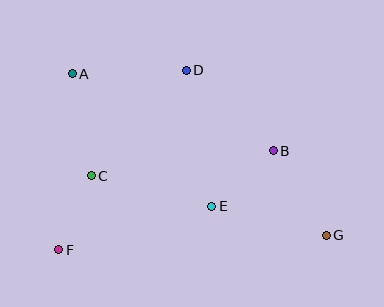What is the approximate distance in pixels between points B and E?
The distance between B and E is approximately 83 pixels.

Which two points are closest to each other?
Points C and F are closest to each other.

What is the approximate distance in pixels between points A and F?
The distance between A and F is approximately 176 pixels.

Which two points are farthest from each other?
Points A and G are farthest from each other.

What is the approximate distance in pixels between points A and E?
The distance between A and E is approximately 193 pixels.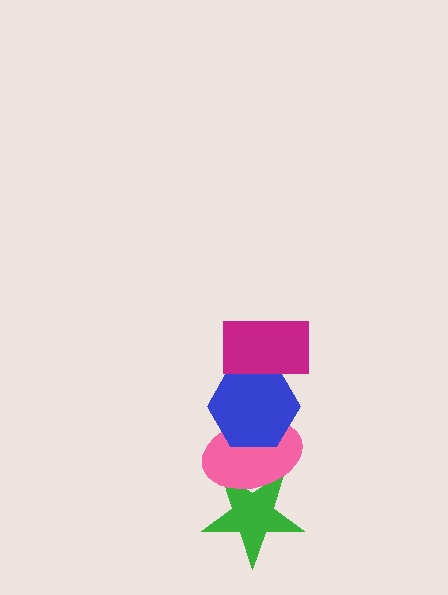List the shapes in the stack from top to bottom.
From top to bottom: the magenta rectangle, the blue hexagon, the pink ellipse, the green star.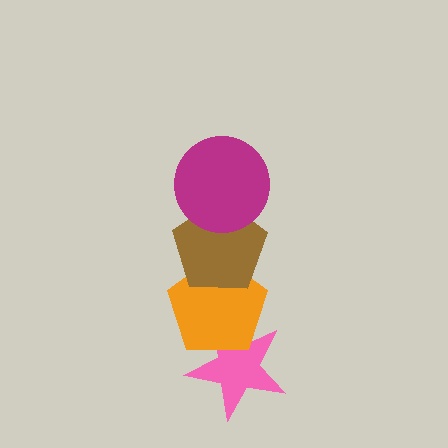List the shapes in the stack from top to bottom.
From top to bottom: the magenta circle, the brown pentagon, the orange pentagon, the pink star.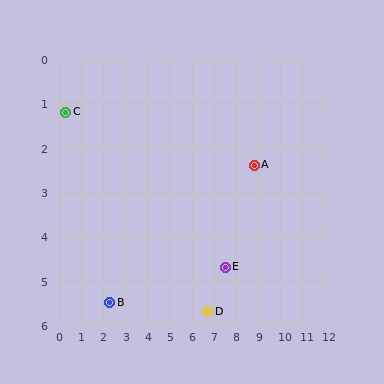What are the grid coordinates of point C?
Point C is at approximately (0.3, 1.2).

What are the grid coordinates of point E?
Point E is at approximately (7.5, 4.7).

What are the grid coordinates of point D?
Point D is at approximately (6.7, 5.7).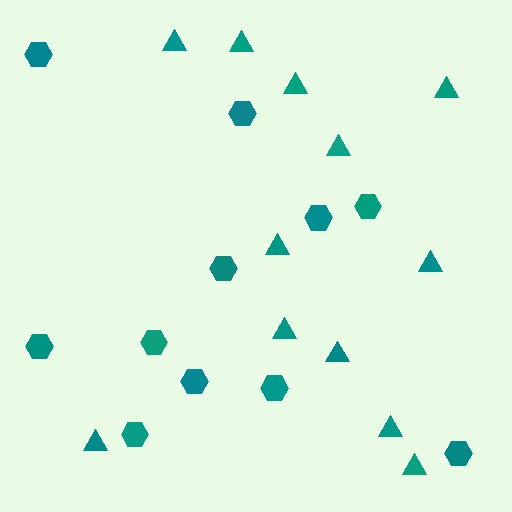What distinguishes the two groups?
There are 2 groups: one group of triangles (12) and one group of hexagons (11).